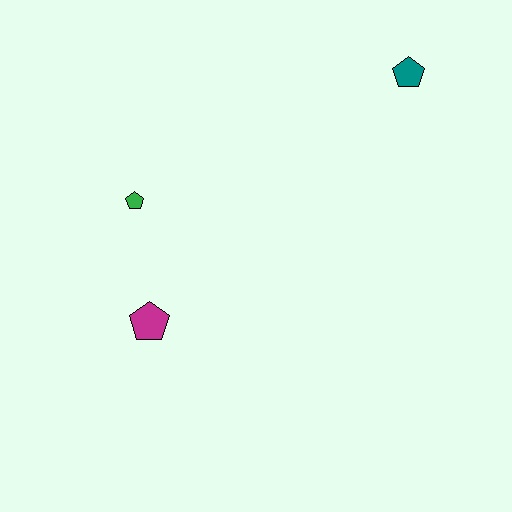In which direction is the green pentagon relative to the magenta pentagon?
The green pentagon is above the magenta pentagon.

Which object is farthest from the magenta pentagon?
The teal pentagon is farthest from the magenta pentagon.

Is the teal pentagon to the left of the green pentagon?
No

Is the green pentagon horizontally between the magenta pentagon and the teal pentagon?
No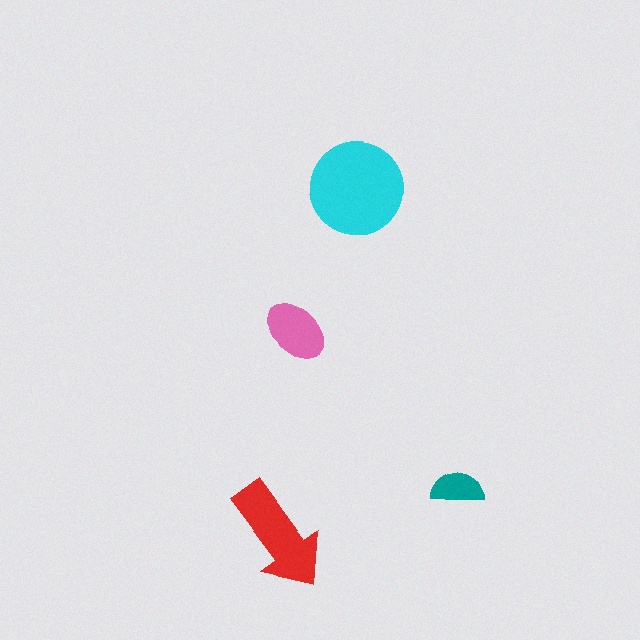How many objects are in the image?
There are 4 objects in the image.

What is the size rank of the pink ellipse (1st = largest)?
3rd.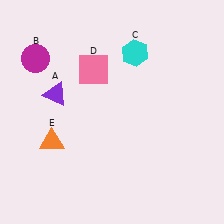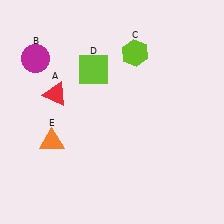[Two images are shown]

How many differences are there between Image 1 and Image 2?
There are 3 differences between the two images.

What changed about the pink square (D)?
In Image 1, D is pink. In Image 2, it changed to lime.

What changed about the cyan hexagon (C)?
In Image 1, C is cyan. In Image 2, it changed to lime.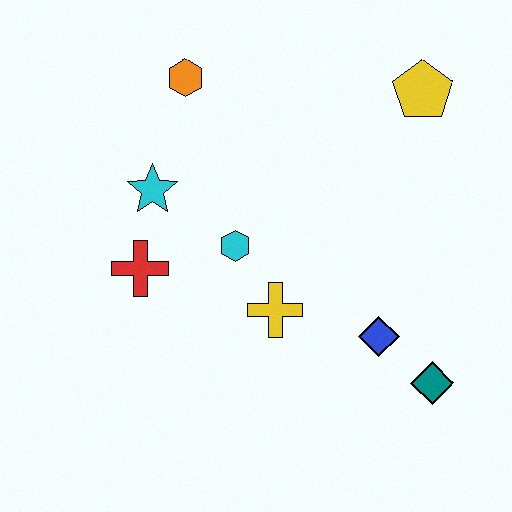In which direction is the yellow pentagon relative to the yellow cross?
The yellow pentagon is above the yellow cross.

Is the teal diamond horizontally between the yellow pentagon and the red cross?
No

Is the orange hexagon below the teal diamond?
No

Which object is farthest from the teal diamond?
The orange hexagon is farthest from the teal diamond.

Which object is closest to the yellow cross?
The cyan hexagon is closest to the yellow cross.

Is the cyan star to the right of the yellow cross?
No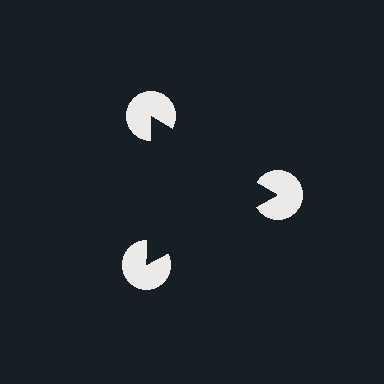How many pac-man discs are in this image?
There are 3 — one at each vertex of the illusory triangle.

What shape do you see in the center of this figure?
An illusory triangle — its edges are inferred from the aligned wedge cuts in the pac-man discs, not physically drawn.